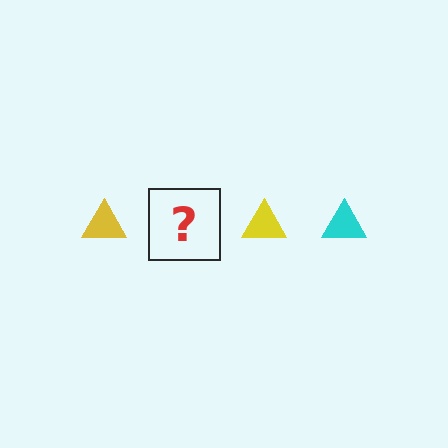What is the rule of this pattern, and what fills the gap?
The rule is that the pattern cycles through yellow, cyan triangles. The gap should be filled with a cyan triangle.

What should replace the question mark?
The question mark should be replaced with a cyan triangle.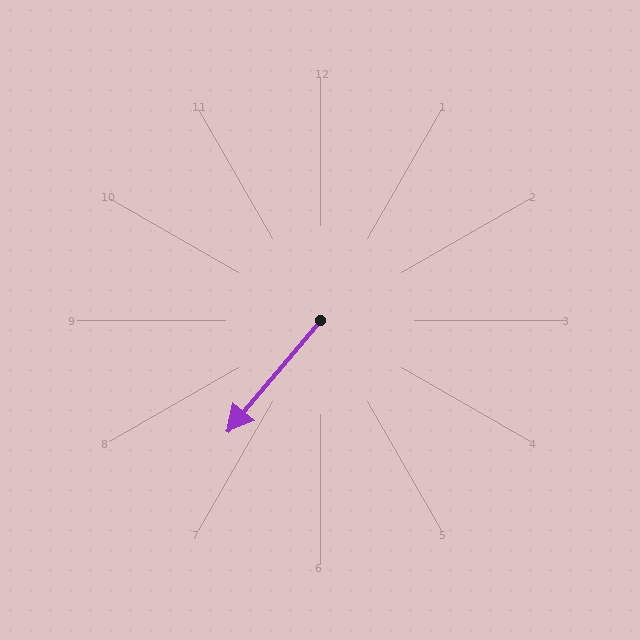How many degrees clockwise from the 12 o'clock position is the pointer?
Approximately 220 degrees.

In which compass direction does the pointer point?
Southwest.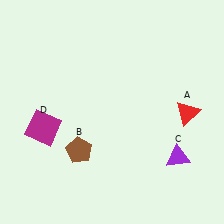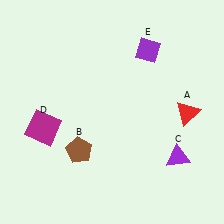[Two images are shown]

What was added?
A purple diamond (E) was added in Image 2.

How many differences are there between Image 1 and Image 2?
There is 1 difference between the two images.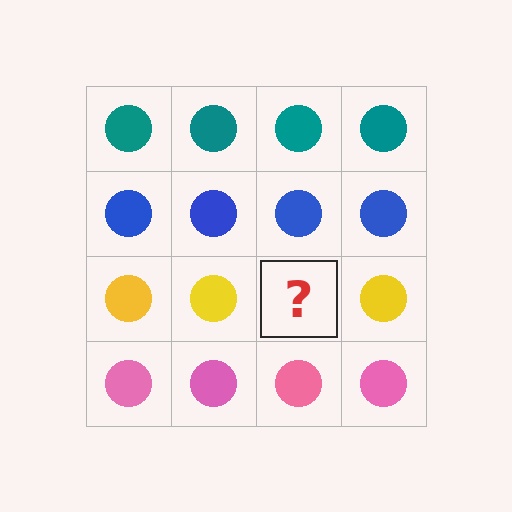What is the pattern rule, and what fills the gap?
The rule is that each row has a consistent color. The gap should be filled with a yellow circle.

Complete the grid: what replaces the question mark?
The question mark should be replaced with a yellow circle.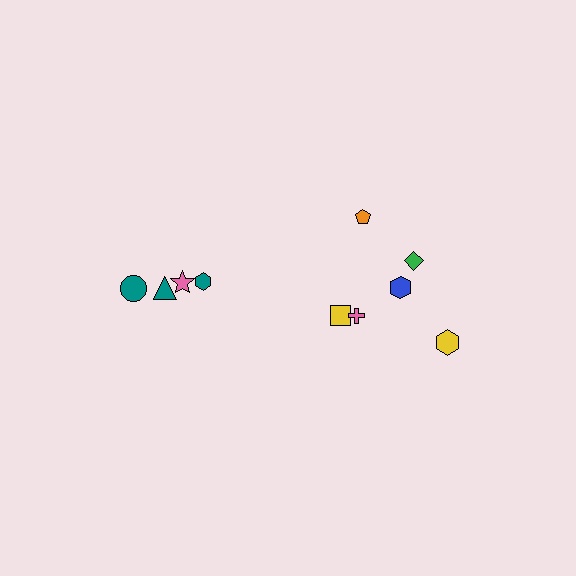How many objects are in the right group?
There are 6 objects.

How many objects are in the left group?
There are 4 objects.